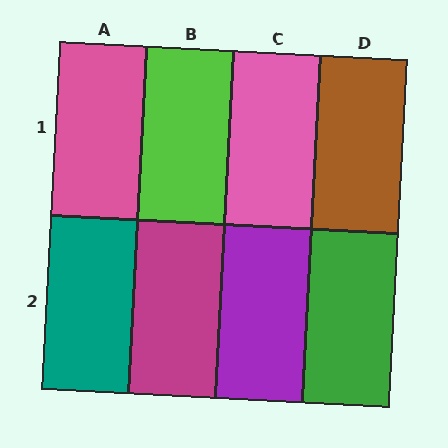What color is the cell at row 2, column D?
Green.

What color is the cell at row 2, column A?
Teal.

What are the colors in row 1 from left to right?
Pink, lime, pink, brown.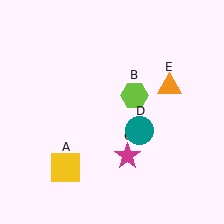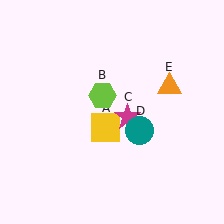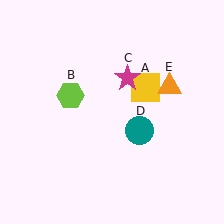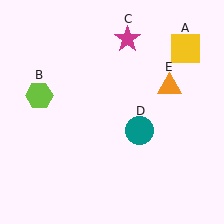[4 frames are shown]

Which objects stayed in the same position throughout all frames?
Teal circle (object D) and orange triangle (object E) remained stationary.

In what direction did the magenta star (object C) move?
The magenta star (object C) moved up.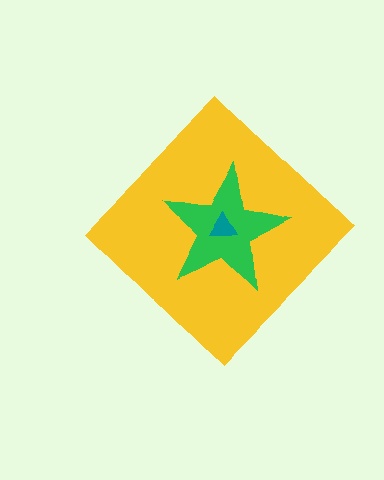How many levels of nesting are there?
3.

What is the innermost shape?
The teal triangle.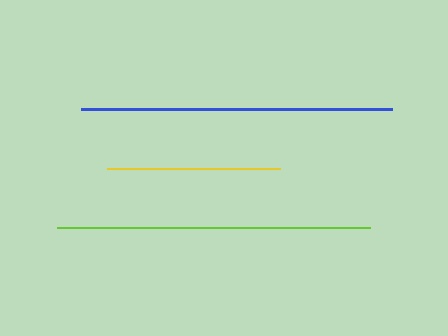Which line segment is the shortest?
The yellow line is the shortest at approximately 174 pixels.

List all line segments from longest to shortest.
From longest to shortest: lime, blue, yellow.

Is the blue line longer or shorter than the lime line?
The lime line is longer than the blue line.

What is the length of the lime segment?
The lime segment is approximately 314 pixels long.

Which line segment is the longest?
The lime line is the longest at approximately 314 pixels.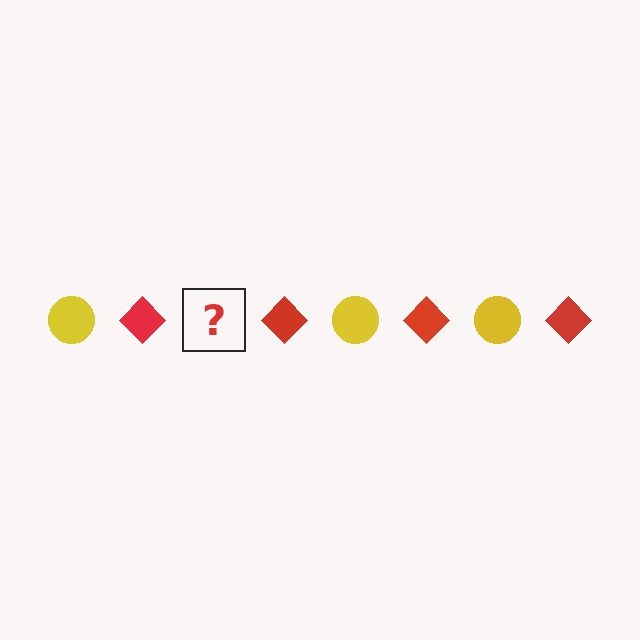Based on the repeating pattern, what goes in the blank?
The blank should be a yellow circle.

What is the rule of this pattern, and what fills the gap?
The rule is that the pattern alternates between yellow circle and red diamond. The gap should be filled with a yellow circle.